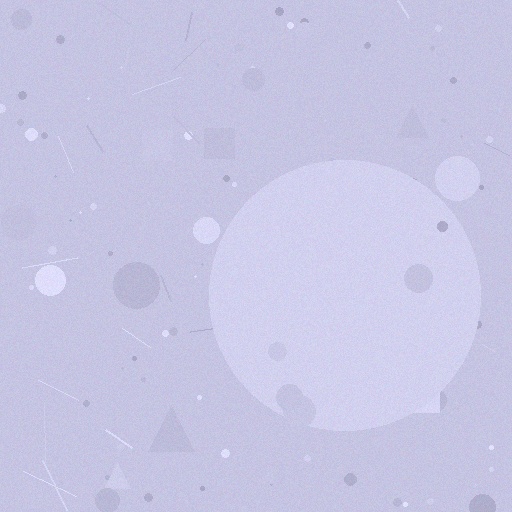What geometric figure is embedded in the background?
A circle is embedded in the background.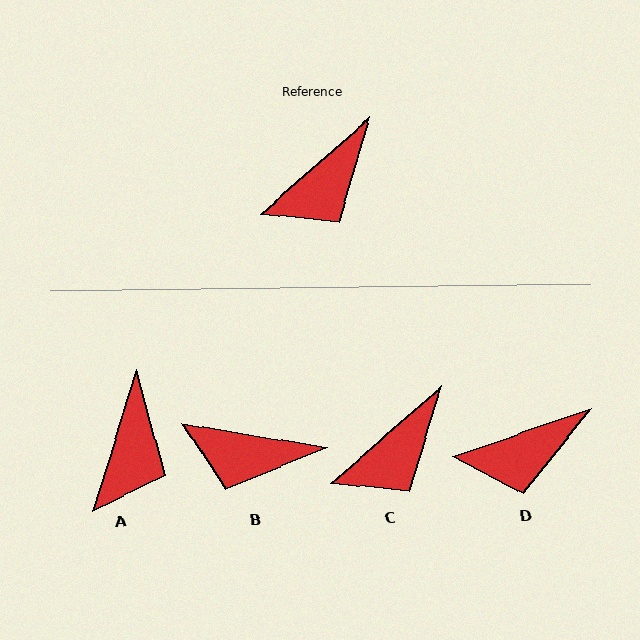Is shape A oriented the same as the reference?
No, it is off by about 32 degrees.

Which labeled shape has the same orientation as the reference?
C.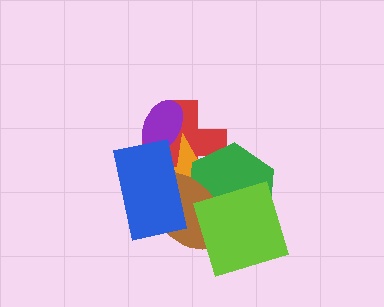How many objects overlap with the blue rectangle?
5 objects overlap with the blue rectangle.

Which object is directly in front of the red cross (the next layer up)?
The orange star is directly in front of the red cross.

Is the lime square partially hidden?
No, no other shape covers it.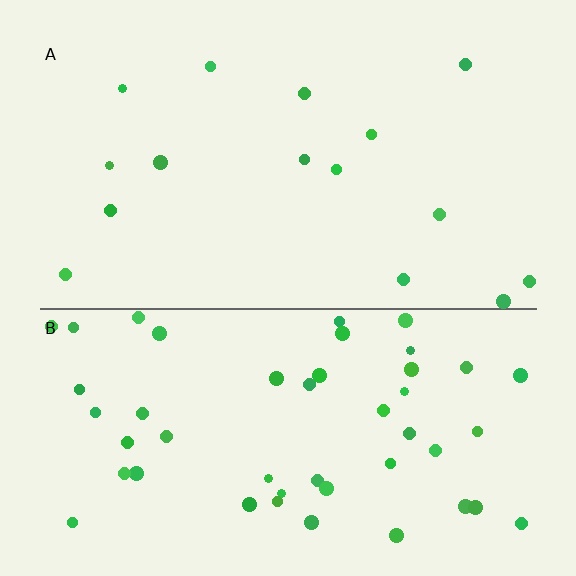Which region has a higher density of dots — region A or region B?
B (the bottom).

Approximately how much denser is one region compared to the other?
Approximately 3.1× — region B over region A.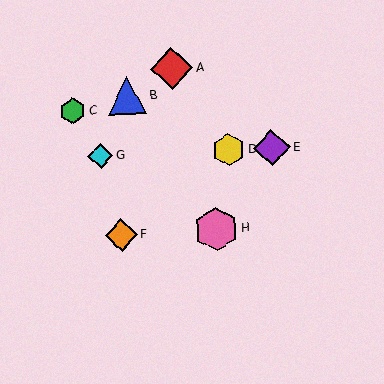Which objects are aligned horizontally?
Objects D, E, G are aligned horizontally.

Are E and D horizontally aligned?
Yes, both are at y≈148.